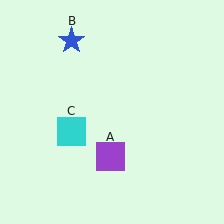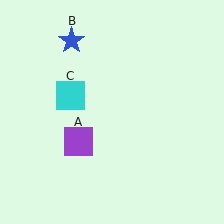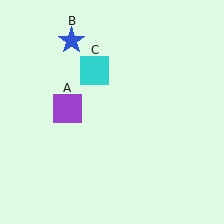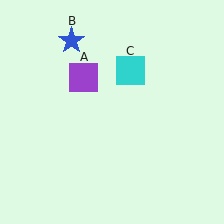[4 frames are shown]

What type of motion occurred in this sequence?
The purple square (object A), cyan square (object C) rotated clockwise around the center of the scene.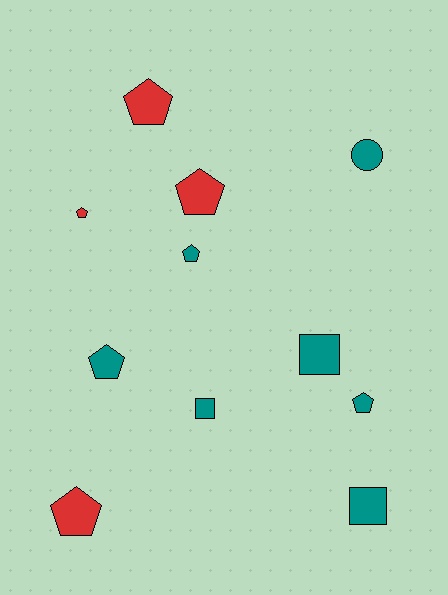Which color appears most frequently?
Teal, with 7 objects.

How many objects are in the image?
There are 11 objects.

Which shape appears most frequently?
Pentagon, with 7 objects.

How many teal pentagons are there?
There are 3 teal pentagons.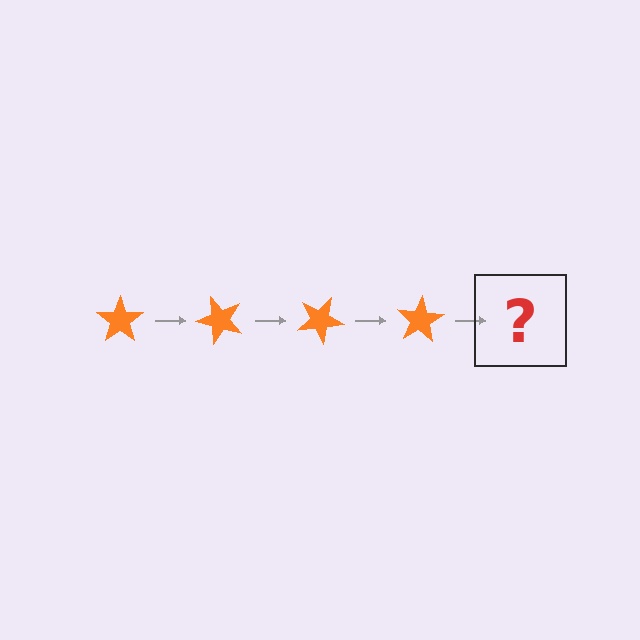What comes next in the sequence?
The next element should be an orange star rotated 200 degrees.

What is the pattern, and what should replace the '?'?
The pattern is that the star rotates 50 degrees each step. The '?' should be an orange star rotated 200 degrees.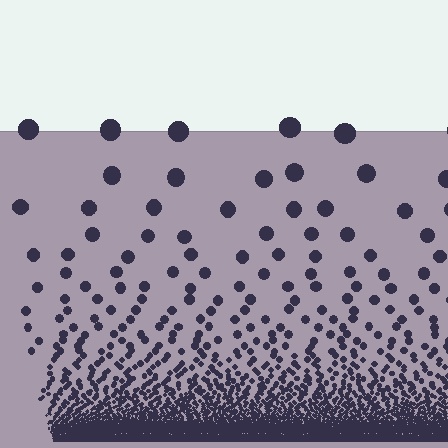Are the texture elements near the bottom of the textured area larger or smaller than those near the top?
Smaller. The gradient is inverted — elements near the bottom are smaller and denser.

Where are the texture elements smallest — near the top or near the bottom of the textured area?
Near the bottom.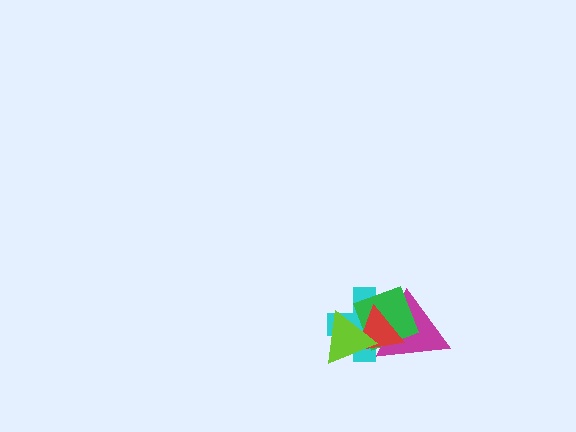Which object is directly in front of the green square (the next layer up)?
The red triangle is directly in front of the green square.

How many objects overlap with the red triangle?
4 objects overlap with the red triangle.